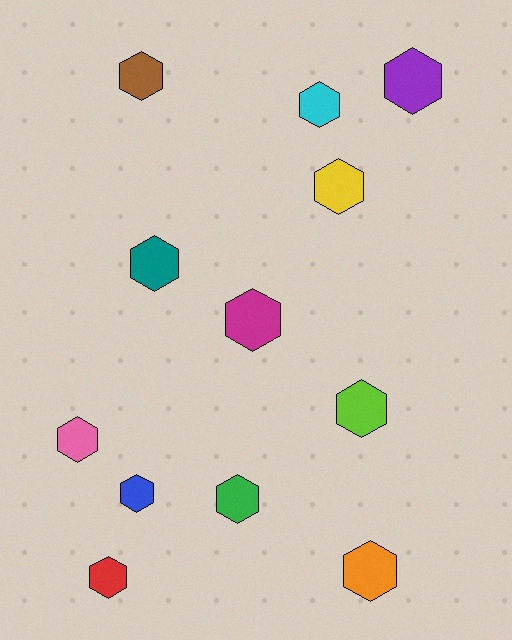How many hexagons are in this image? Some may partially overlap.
There are 12 hexagons.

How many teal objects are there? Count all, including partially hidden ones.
There is 1 teal object.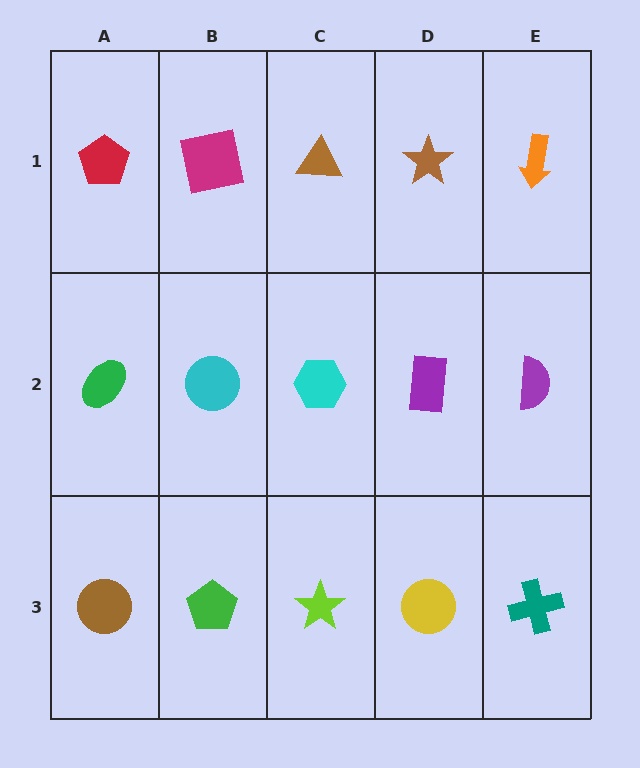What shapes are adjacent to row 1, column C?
A cyan hexagon (row 2, column C), a magenta square (row 1, column B), a brown star (row 1, column D).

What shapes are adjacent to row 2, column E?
An orange arrow (row 1, column E), a teal cross (row 3, column E), a purple rectangle (row 2, column D).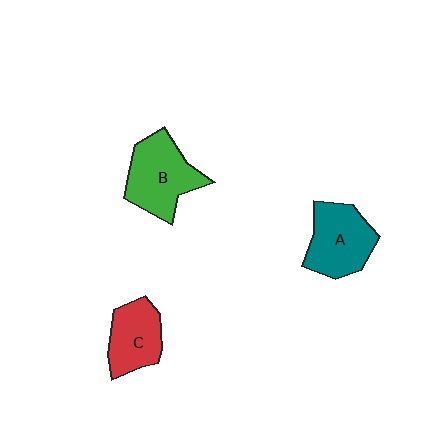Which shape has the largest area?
Shape B (green).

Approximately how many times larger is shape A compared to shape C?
Approximately 1.2 times.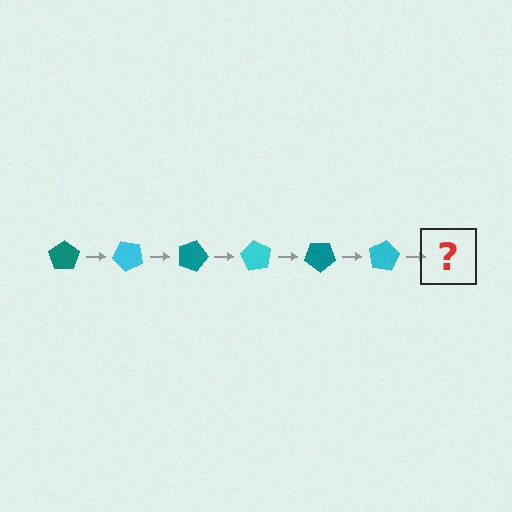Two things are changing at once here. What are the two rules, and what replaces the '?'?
The two rules are that it rotates 45 degrees each step and the color cycles through teal and cyan. The '?' should be a teal pentagon, rotated 270 degrees from the start.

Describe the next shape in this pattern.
It should be a teal pentagon, rotated 270 degrees from the start.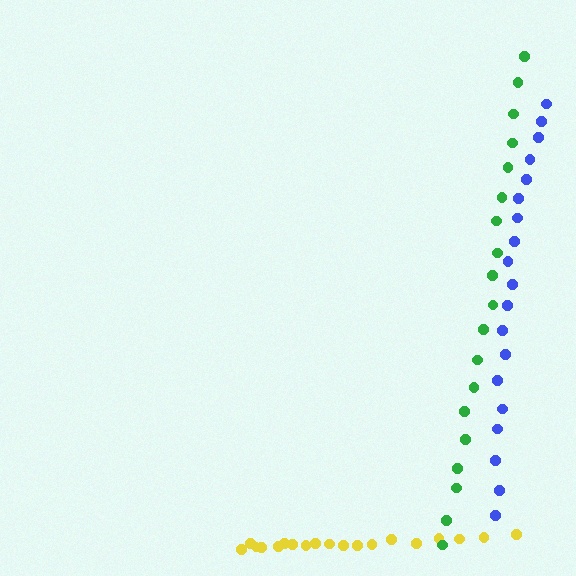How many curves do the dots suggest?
There are 3 distinct paths.